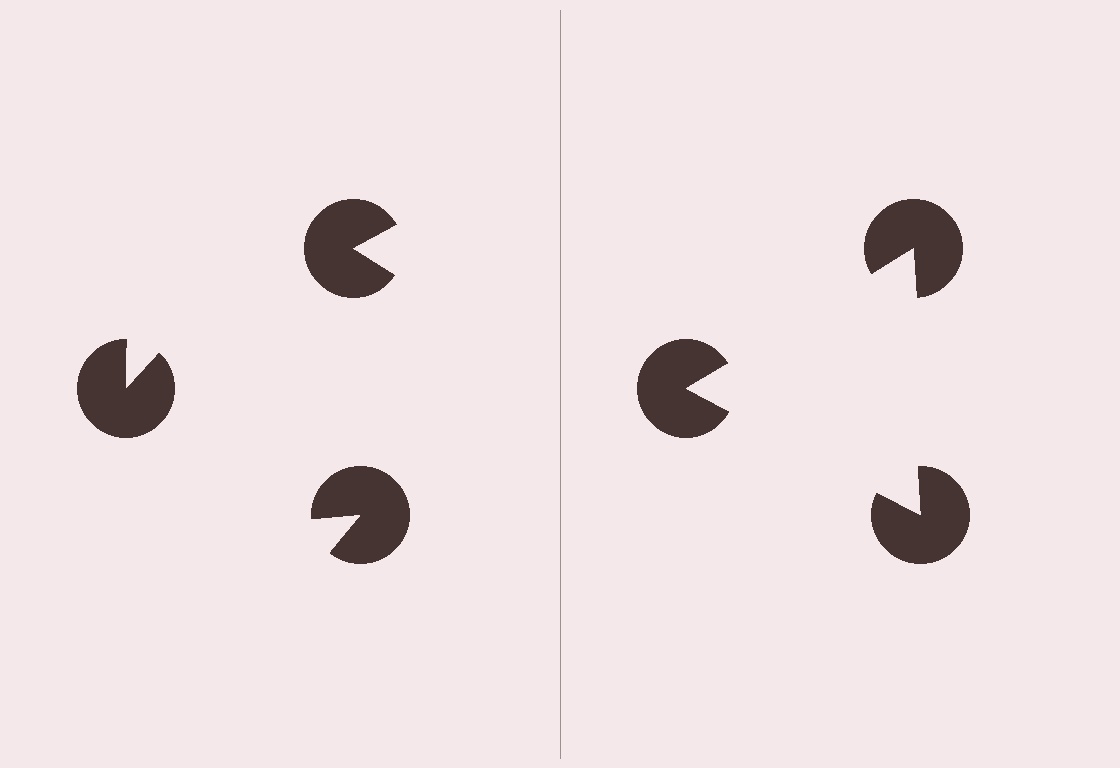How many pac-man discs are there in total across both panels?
6 — 3 on each side.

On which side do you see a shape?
An illusory triangle appears on the right side. On the left side the wedge cuts are rotated, so no coherent shape forms.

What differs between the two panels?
The pac-man discs are positioned identically on both sides; only the wedge orientations differ. On the right they align to a triangle; on the left they are misaligned.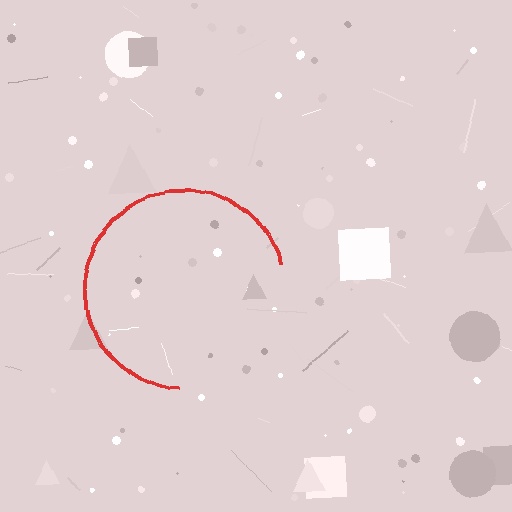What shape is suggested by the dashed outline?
The dashed outline suggests a circle.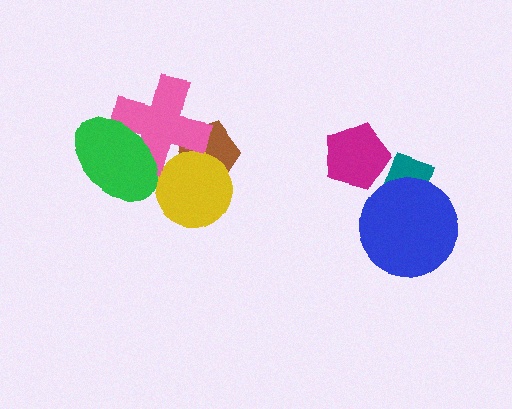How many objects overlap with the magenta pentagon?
1 object overlaps with the magenta pentagon.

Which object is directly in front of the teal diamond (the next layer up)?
The blue circle is directly in front of the teal diamond.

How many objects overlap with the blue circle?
1 object overlaps with the blue circle.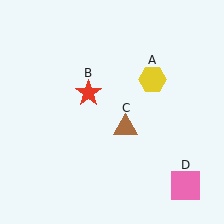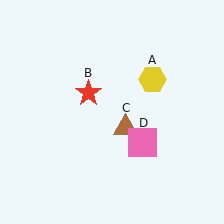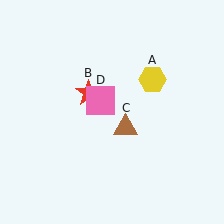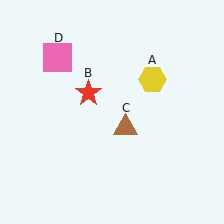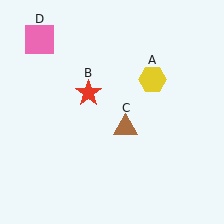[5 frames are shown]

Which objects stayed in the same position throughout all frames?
Yellow hexagon (object A) and red star (object B) and brown triangle (object C) remained stationary.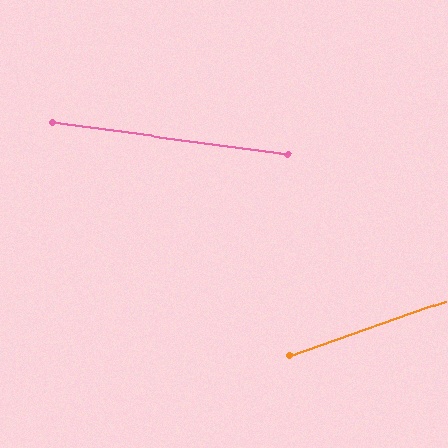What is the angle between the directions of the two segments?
Approximately 27 degrees.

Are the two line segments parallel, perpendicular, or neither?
Neither parallel nor perpendicular — they differ by about 27°.